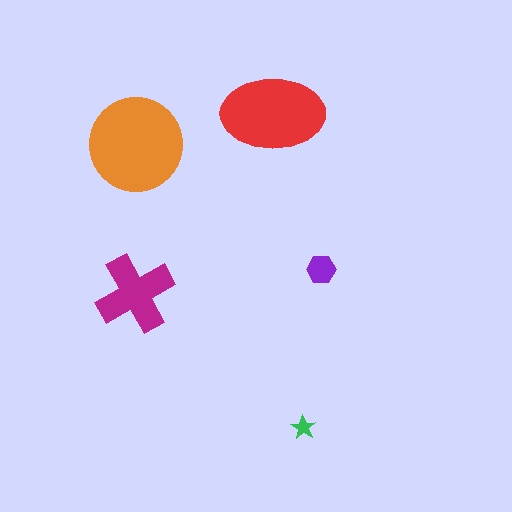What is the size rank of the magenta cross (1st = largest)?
3rd.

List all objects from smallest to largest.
The green star, the purple hexagon, the magenta cross, the red ellipse, the orange circle.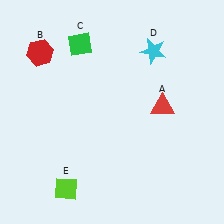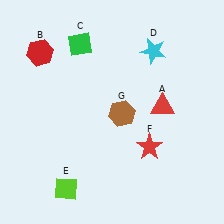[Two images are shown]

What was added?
A red star (F), a brown hexagon (G) were added in Image 2.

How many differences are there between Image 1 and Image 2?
There are 2 differences between the two images.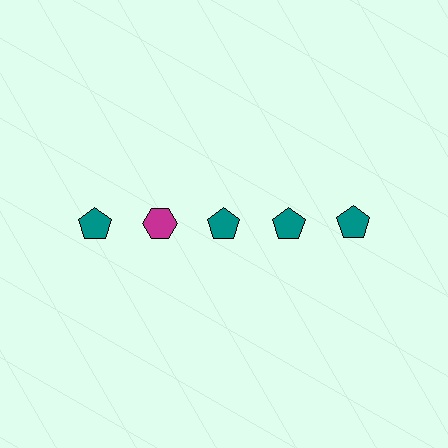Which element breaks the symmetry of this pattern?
The magenta hexagon in the top row, second from left column breaks the symmetry. All other shapes are teal pentagons.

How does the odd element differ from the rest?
It differs in both color (magenta instead of teal) and shape (hexagon instead of pentagon).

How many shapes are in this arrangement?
There are 5 shapes arranged in a grid pattern.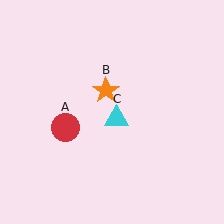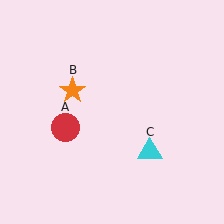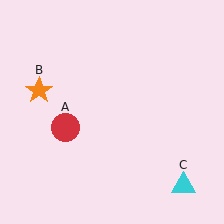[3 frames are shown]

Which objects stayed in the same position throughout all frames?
Red circle (object A) remained stationary.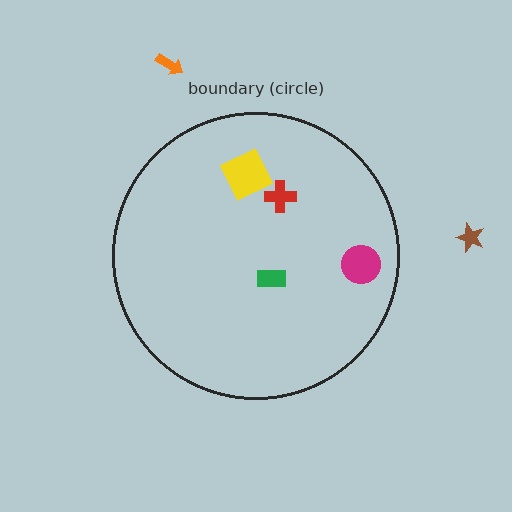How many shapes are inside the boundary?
4 inside, 2 outside.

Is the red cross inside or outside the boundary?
Inside.